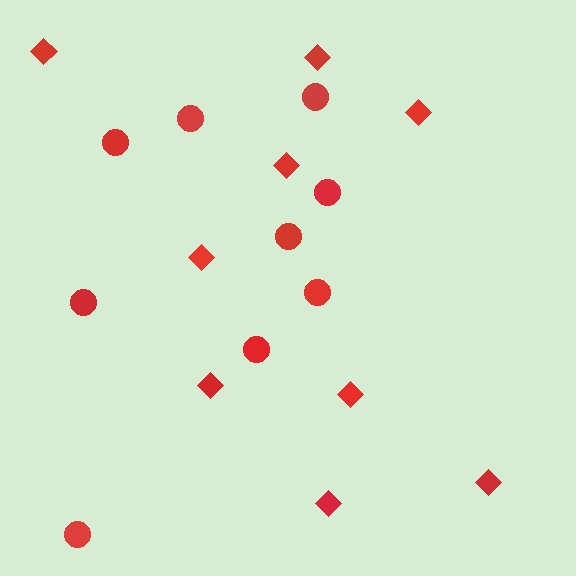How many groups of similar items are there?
There are 2 groups: one group of circles (9) and one group of diamonds (9).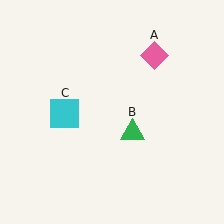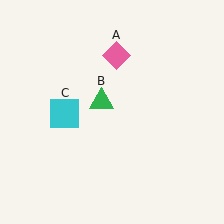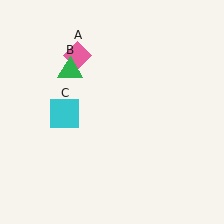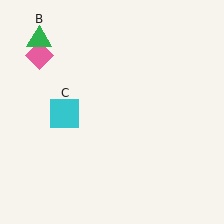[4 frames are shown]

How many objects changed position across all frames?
2 objects changed position: pink diamond (object A), green triangle (object B).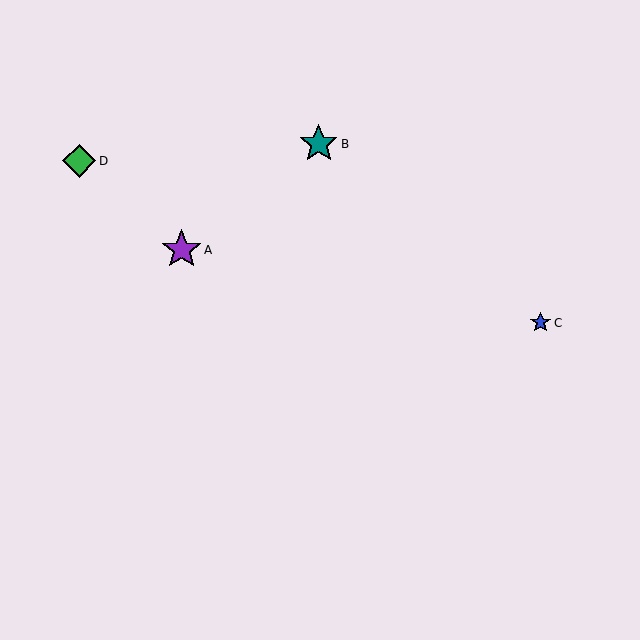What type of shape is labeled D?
Shape D is a green diamond.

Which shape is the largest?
The purple star (labeled A) is the largest.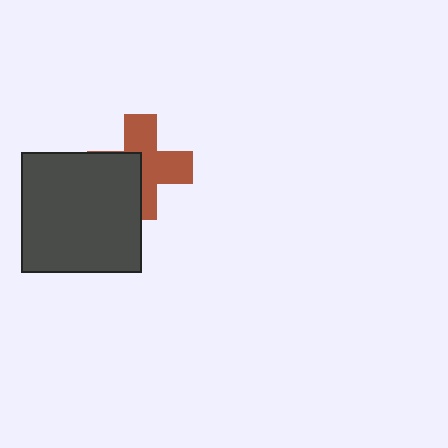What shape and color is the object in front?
The object in front is a dark gray square.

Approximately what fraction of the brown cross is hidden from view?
Roughly 40% of the brown cross is hidden behind the dark gray square.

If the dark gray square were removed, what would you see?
You would see the complete brown cross.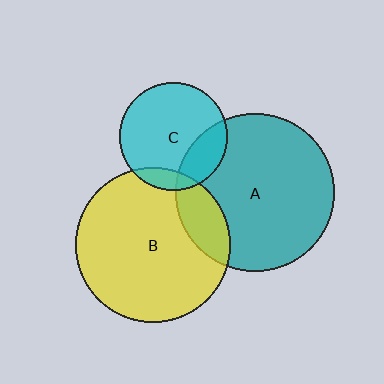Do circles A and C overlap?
Yes.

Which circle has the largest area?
Circle A (teal).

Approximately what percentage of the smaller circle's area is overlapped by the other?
Approximately 25%.